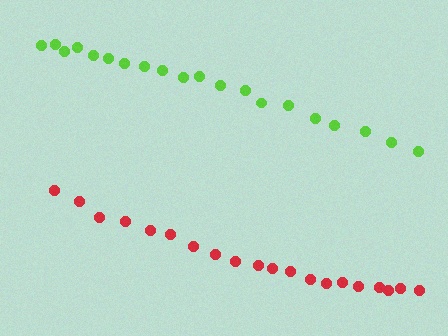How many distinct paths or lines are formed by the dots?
There are 2 distinct paths.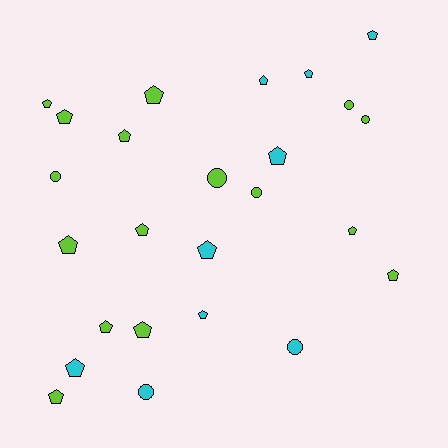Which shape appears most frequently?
Pentagon, with 18 objects.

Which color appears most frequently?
Lime, with 16 objects.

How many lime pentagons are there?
There are 11 lime pentagons.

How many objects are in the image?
There are 25 objects.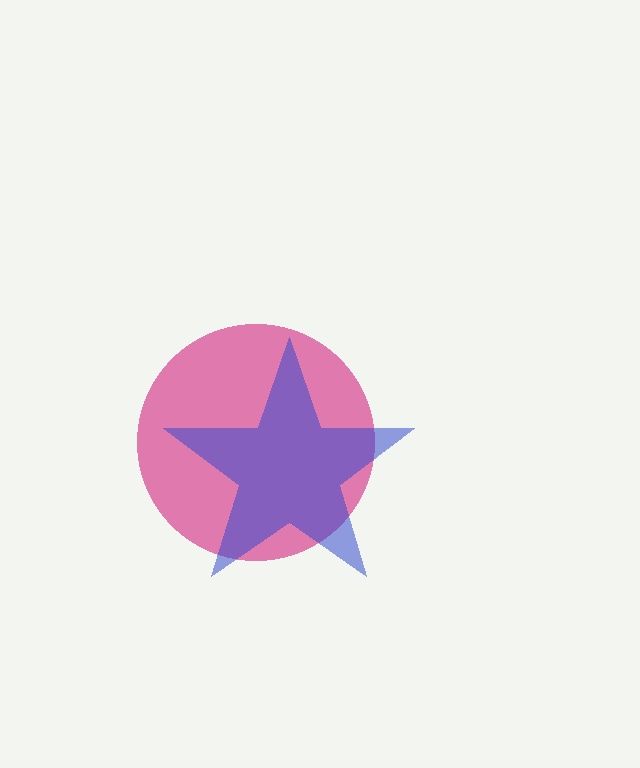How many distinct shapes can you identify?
There are 2 distinct shapes: a magenta circle, a blue star.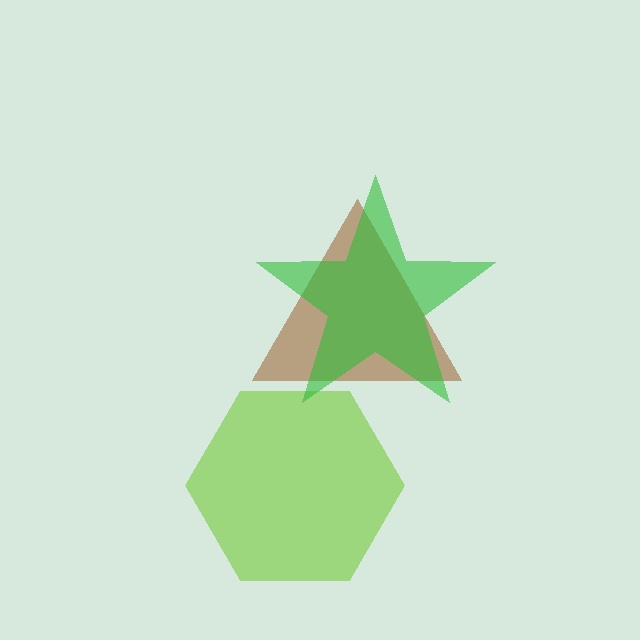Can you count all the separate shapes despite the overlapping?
Yes, there are 3 separate shapes.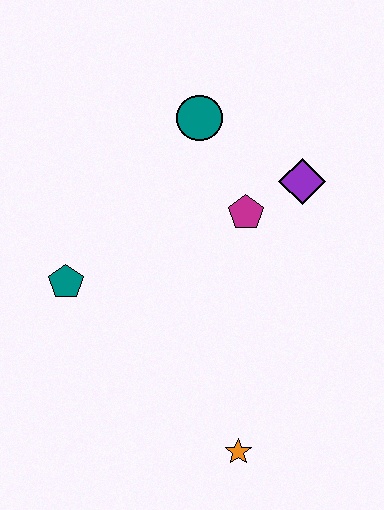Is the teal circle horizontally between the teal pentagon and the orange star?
Yes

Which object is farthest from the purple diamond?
The orange star is farthest from the purple diamond.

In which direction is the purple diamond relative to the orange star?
The purple diamond is above the orange star.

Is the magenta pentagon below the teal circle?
Yes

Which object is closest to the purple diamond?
The magenta pentagon is closest to the purple diamond.